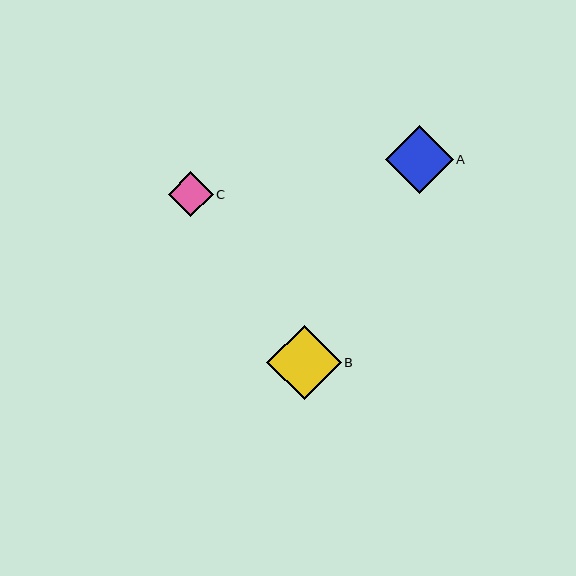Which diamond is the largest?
Diamond B is the largest with a size of approximately 75 pixels.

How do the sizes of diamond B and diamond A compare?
Diamond B and diamond A are approximately the same size.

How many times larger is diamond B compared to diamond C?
Diamond B is approximately 1.7 times the size of diamond C.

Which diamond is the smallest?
Diamond C is the smallest with a size of approximately 45 pixels.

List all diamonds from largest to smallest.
From largest to smallest: B, A, C.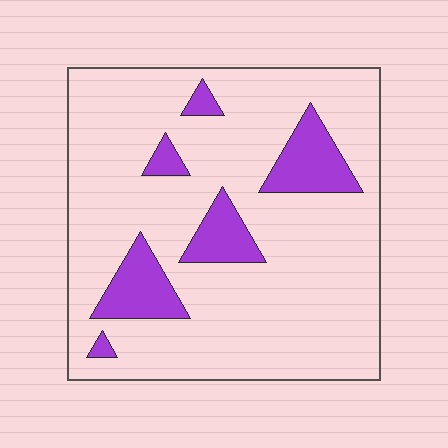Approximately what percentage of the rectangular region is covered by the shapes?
Approximately 15%.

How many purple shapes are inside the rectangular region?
6.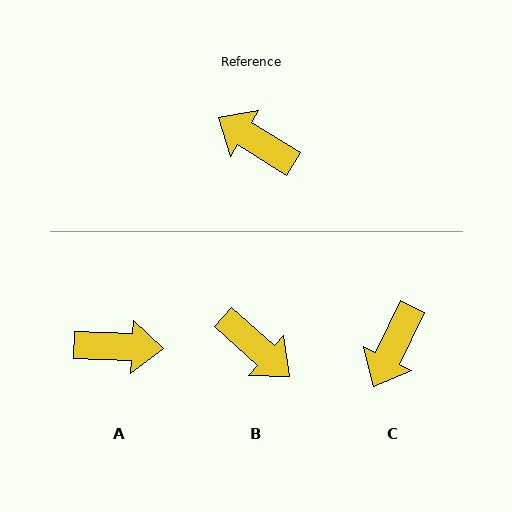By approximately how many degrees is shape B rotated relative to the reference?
Approximately 170 degrees counter-clockwise.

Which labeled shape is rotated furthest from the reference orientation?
B, about 170 degrees away.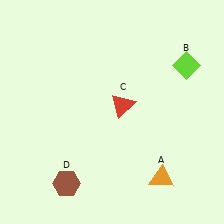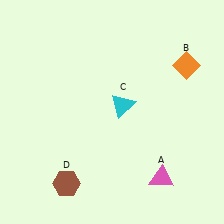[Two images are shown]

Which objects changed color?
A changed from orange to pink. B changed from lime to orange. C changed from red to cyan.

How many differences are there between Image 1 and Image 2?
There are 3 differences between the two images.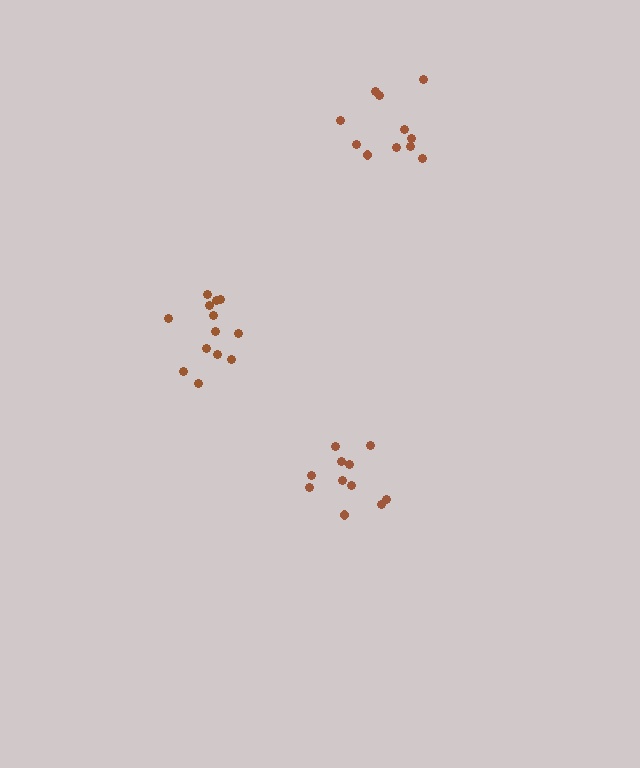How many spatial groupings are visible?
There are 3 spatial groupings.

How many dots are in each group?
Group 1: 13 dots, Group 2: 11 dots, Group 3: 11 dots (35 total).